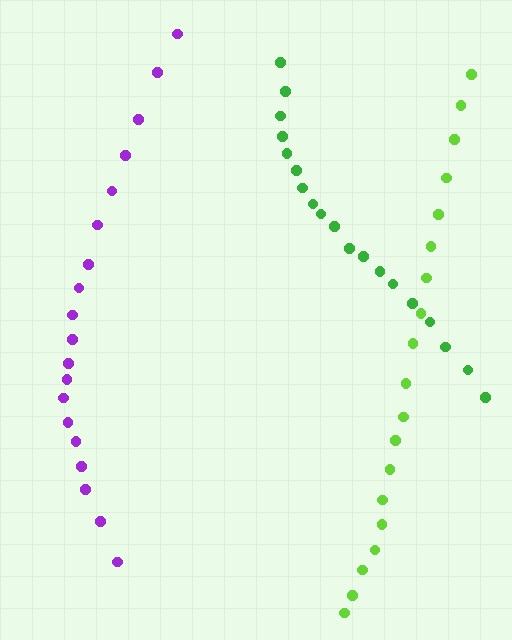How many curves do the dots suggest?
There are 3 distinct paths.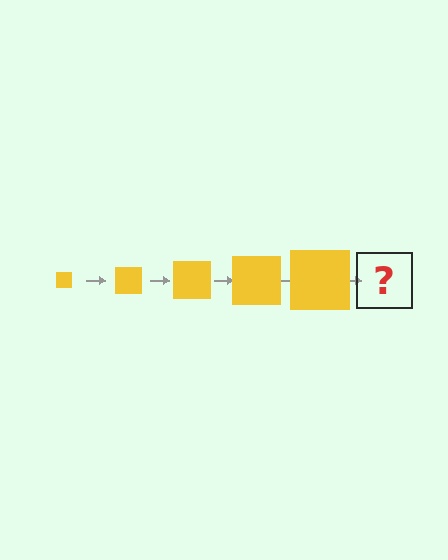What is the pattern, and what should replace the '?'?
The pattern is that the square gets progressively larger each step. The '?' should be a yellow square, larger than the previous one.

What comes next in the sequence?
The next element should be a yellow square, larger than the previous one.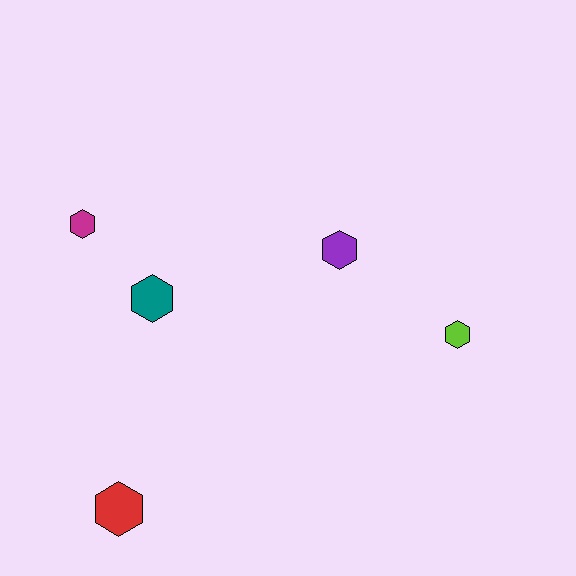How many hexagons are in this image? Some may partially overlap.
There are 5 hexagons.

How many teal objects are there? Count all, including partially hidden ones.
There is 1 teal object.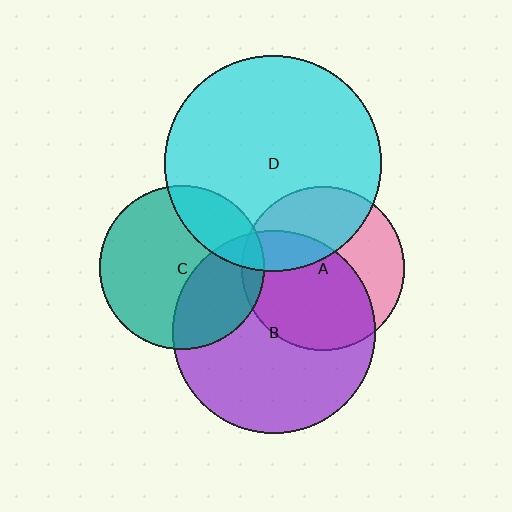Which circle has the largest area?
Circle D (cyan).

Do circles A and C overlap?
Yes.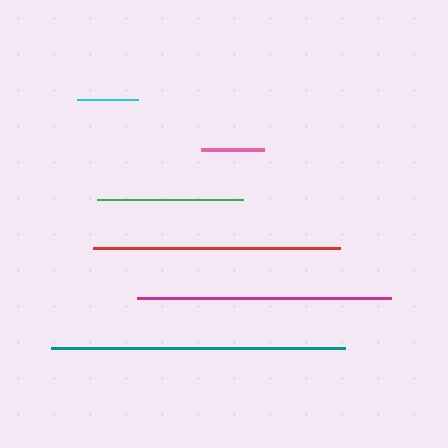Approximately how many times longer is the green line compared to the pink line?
The green line is approximately 2.3 times the length of the pink line.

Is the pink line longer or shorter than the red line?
The red line is longer than the pink line.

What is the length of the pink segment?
The pink segment is approximately 63 pixels long.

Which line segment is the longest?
The teal line is the longest at approximately 294 pixels.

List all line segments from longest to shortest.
From longest to shortest: teal, magenta, red, green, pink, cyan.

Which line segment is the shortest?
The cyan line is the shortest at approximately 62 pixels.